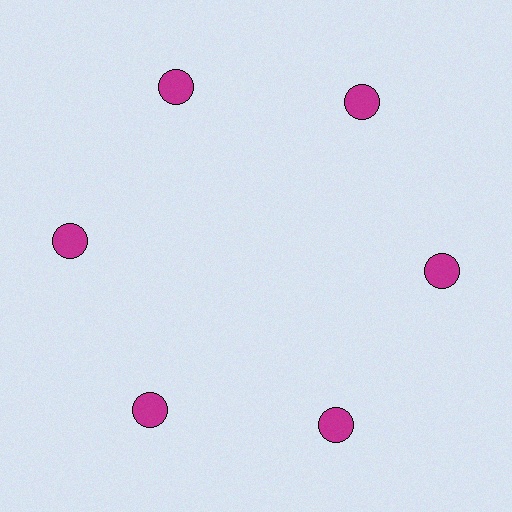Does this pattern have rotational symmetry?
Yes, this pattern has 6-fold rotational symmetry. It looks the same after rotating 60 degrees around the center.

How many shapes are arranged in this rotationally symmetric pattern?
There are 6 shapes, arranged in 6 groups of 1.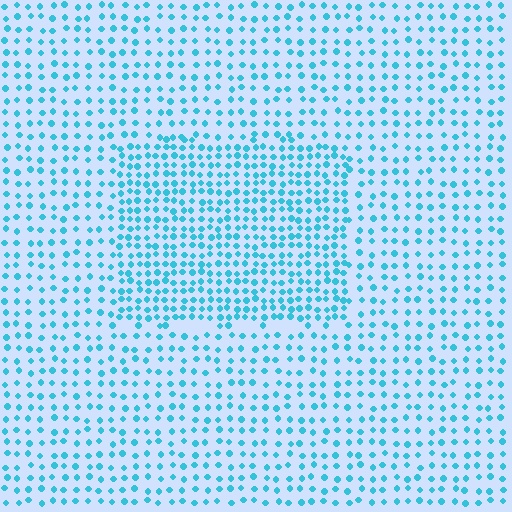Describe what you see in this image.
The image contains small cyan elements arranged at two different densities. A rectangle-shaped region is visible where the elements are more densely packed than the surrounding area.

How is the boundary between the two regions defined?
The boundary is defined by a change in element density (approximately 1.7x ratio). All elements are the same color, size, and shape.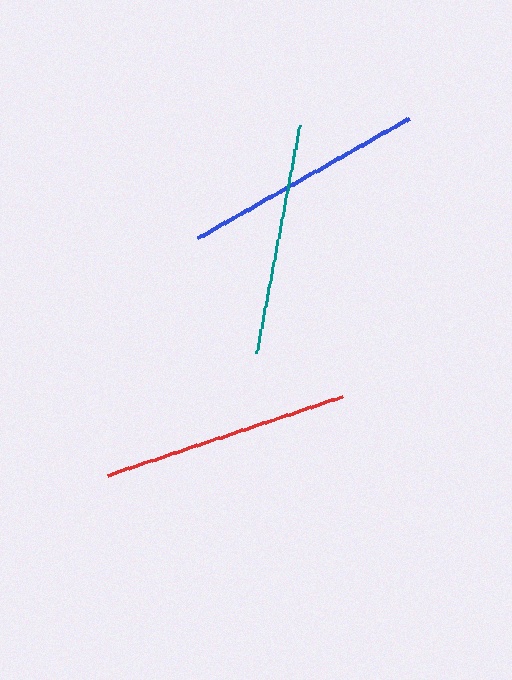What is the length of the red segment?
The red segment is approximately 248 pixels long.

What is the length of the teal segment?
The teal segment is approximately 233 pixels long.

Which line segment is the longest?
The red line is the longest at approximately 248 pixels.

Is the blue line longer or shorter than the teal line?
The blue line is longer than the teal line.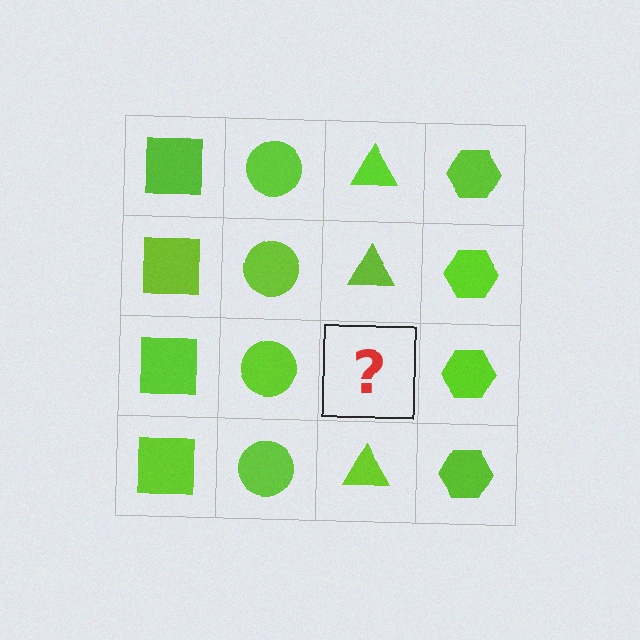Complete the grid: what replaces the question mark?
The question mark should be replaced with a lime triangle.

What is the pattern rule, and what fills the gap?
The rule is that each column has a consistent shape. The gap should be filled with a lime triangle.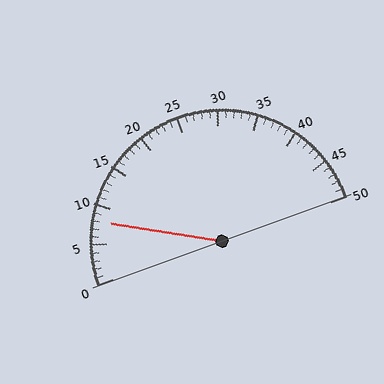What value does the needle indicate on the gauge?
The needle indicates approximately 8.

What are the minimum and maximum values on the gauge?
The gauge ranges from 0 to 50.